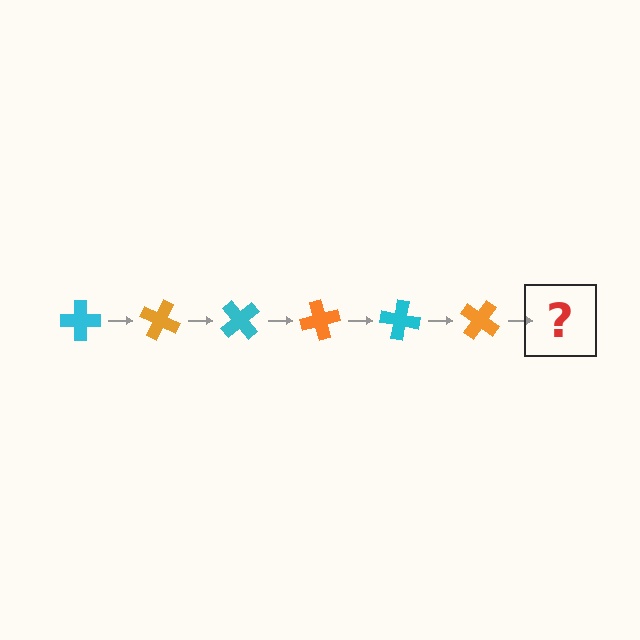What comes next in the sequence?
The next element should be a cyan cross, rotated 150 degrees from the start.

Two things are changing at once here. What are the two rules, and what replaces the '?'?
The two rules are that it rotates 25 degrees each step and the color cycles through cyan and orange. The '?' should be a cyan cross, rotated 150 degrees from the start.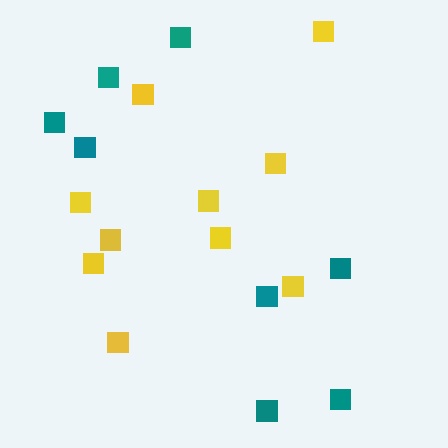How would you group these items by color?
There are 2 groups: one group of yellow squares (10) and one group of teal squares (8).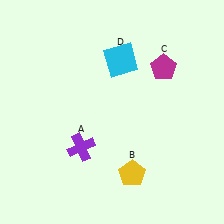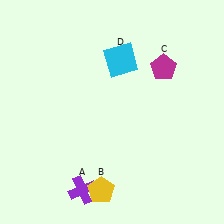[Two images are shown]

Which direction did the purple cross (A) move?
The purple cross (A) moved down.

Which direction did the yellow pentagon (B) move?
The yellow pentagon (B) moved left.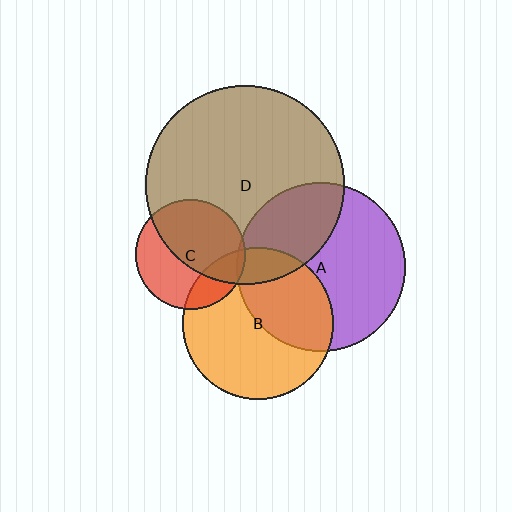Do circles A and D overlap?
Yes.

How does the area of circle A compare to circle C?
Approximately 2.4 times.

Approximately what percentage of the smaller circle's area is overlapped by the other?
Approximately 35%.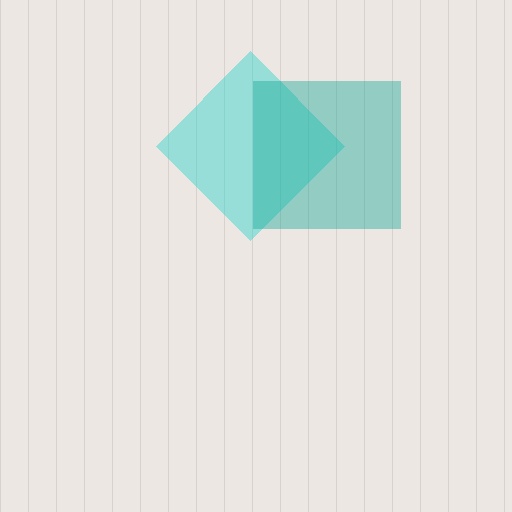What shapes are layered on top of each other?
The layered shapes are: a cyan diamond, a teal square.